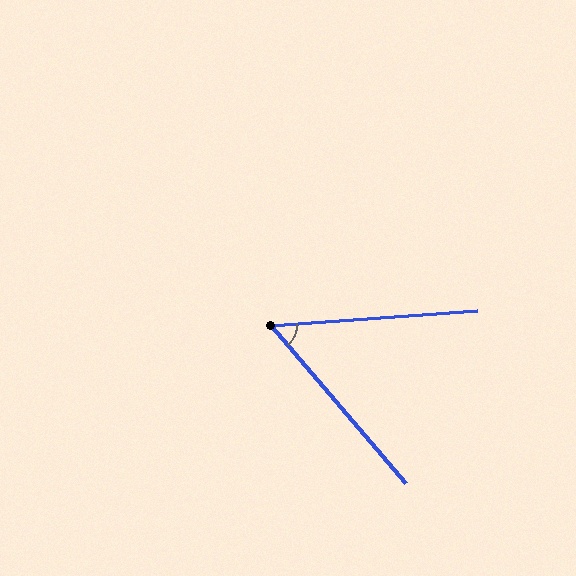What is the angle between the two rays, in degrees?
Approximately 54 degrees.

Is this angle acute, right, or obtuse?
It is acute.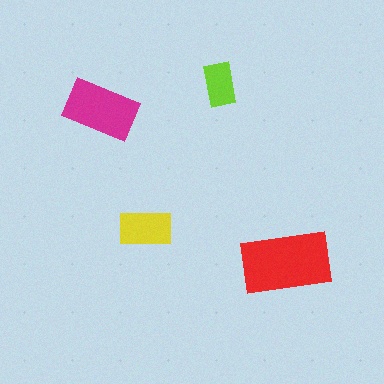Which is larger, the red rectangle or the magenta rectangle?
The red one.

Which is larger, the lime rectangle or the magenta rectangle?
The magenta one.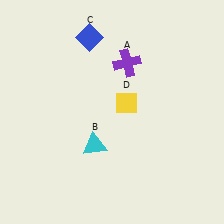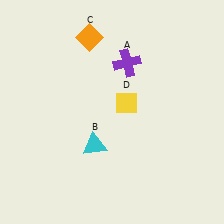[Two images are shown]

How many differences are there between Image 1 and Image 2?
There is 1 difference between the two images.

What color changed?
The diamond (C) changed from blue in Image 1 to orange in Image 2.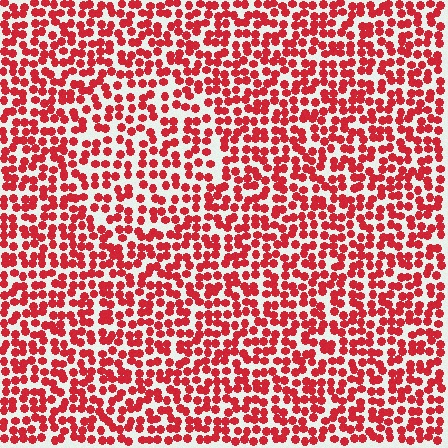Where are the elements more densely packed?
The elements are more densely packed outside the circle boundary.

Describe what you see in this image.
The image contains small red elements arranged at two different densities. A circle-shaped region is visible where the elements are less densely packed than the surrounding area.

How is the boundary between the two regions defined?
The boundary is defined by a change in element density (approximately 1.4x ratio). All elements are the same color, size, and shape.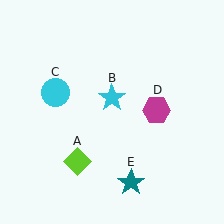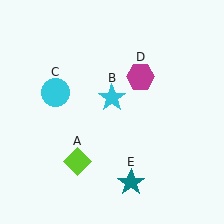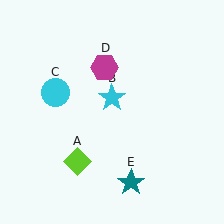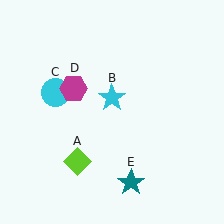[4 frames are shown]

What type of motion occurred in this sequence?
The magenta hexagon (object D) rotated counterclockwise around the center of the scene.